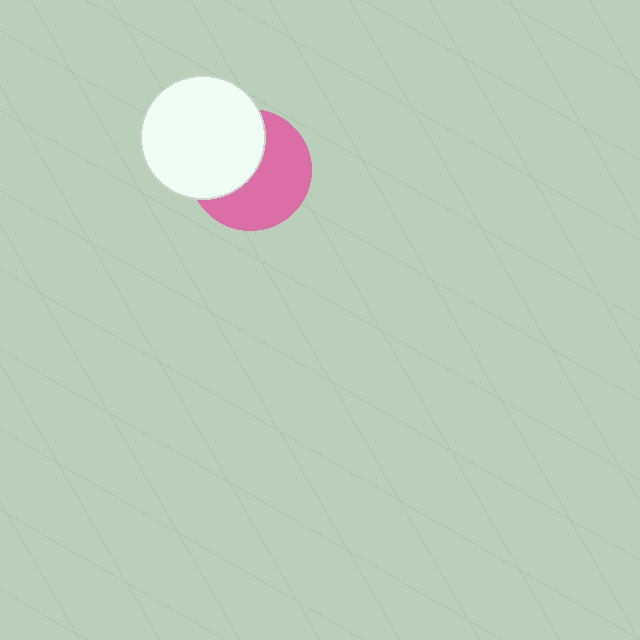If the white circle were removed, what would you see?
You would see the complete pink circle.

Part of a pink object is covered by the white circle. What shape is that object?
It is a circle.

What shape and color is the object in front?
The object in front is a white circle.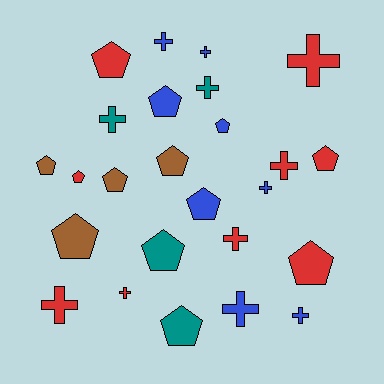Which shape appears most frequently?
Pentagon, with 13 objects.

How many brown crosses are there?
There are no brown crosses.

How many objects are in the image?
There are 25 objects.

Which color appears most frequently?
Red, with 9 objects.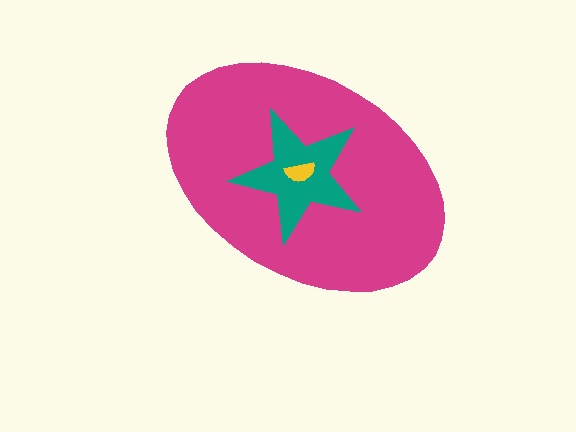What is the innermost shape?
The yellow semicircle.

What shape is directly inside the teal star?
The yellow semicircle.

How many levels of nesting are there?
3.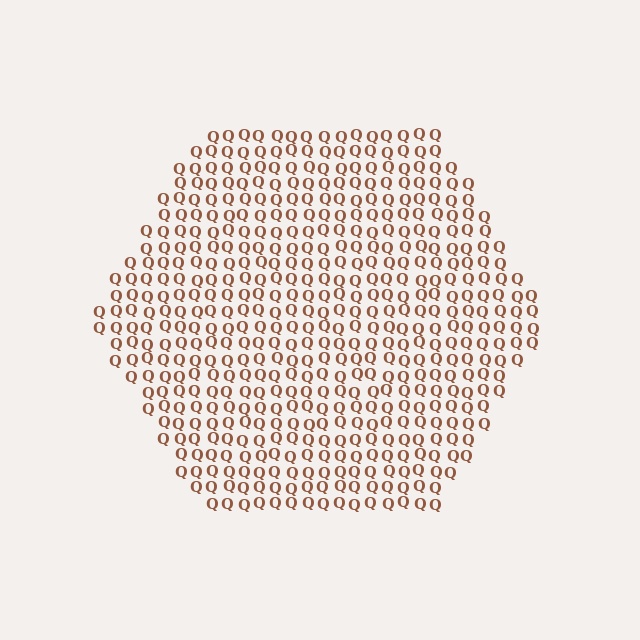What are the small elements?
The small elements are letter Q's.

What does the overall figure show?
The overall figure shows a hexagon.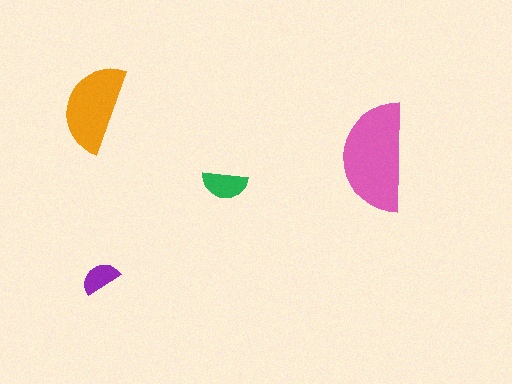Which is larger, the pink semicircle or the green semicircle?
The pink one.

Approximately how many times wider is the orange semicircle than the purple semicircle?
About 2.5 times wider.